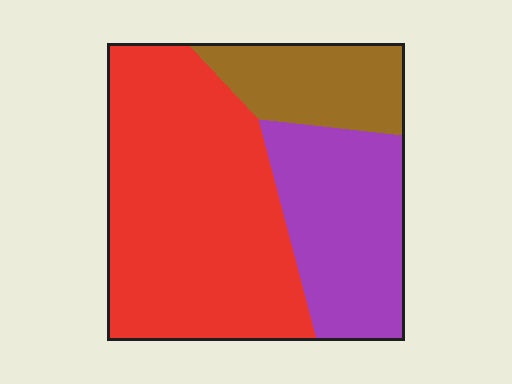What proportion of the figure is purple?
Purple takes up about one quarter (1/4) of the figure.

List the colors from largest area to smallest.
From largest to smallest: red, purple, brown.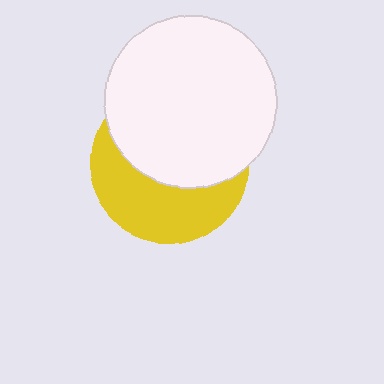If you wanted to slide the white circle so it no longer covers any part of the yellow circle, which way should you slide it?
Slide it up — that is the most direct way to separate the two shapes.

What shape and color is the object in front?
The object in front is a white circle.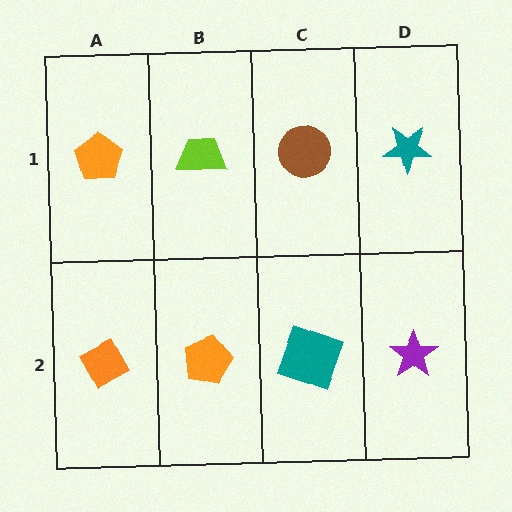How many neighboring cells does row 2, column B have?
3.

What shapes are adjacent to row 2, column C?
A brown circle (row 1, column C), an orange pentagon (row 2, column B), a purple star (row 2, column D).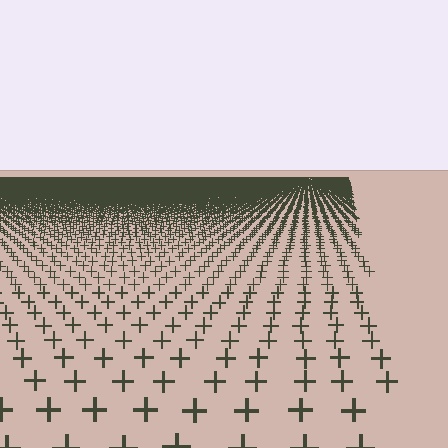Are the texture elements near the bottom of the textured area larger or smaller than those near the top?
Larger. Near the bottom, elements are closer to the viewer and appear at a bigger on-screen size.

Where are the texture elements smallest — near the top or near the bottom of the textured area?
Near the top.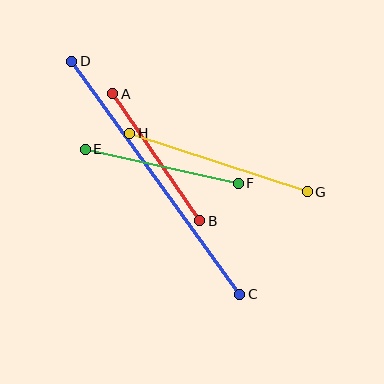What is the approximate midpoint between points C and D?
The midpoint is at approximately (156, 178) pixels.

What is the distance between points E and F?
The distance is approximately 157 pixels.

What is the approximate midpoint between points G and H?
The midpoint is at approximately (218, 162) pixels.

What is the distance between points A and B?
The distance is approximately 154 pixels.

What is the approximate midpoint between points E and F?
The midpoint is at approximately (162, 166) pixels.